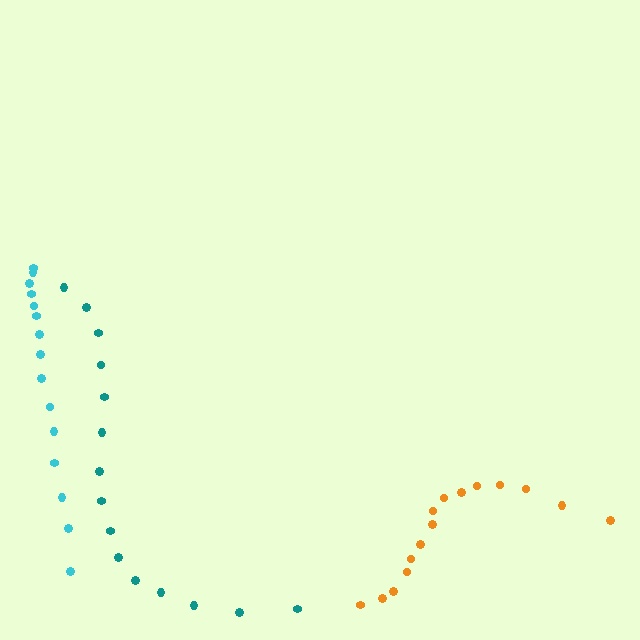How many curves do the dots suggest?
There are 3 distinct paths.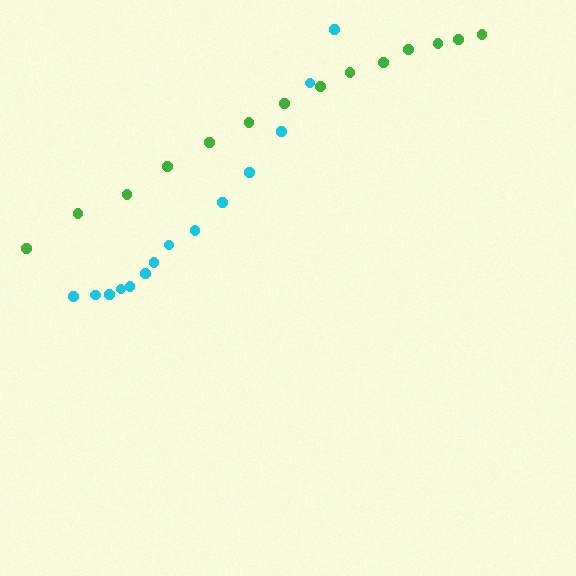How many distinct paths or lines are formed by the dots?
There are 2 distinct paths.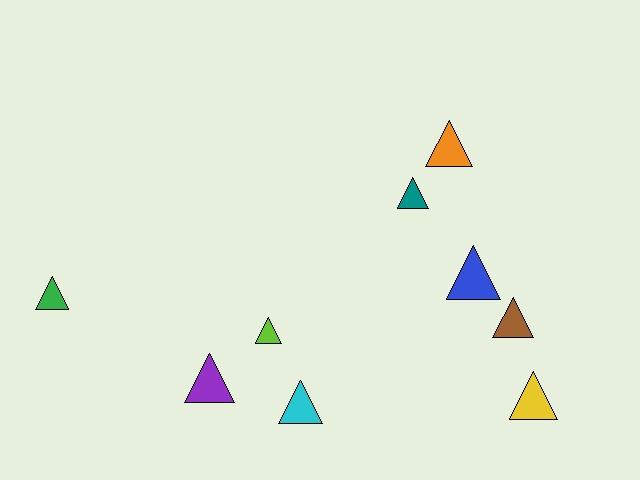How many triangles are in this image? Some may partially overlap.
There are 9 triangles.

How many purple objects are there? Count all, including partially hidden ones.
There is 1 purple object.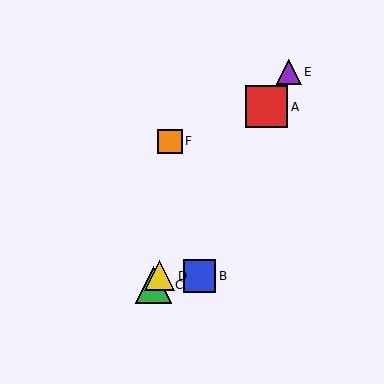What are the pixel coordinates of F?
Object F is at (170, 141).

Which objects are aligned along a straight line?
Objects A, C, D, E are aligned along a straight line.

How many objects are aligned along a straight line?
4 objects (A, C, D, E) are aligned along a straight line.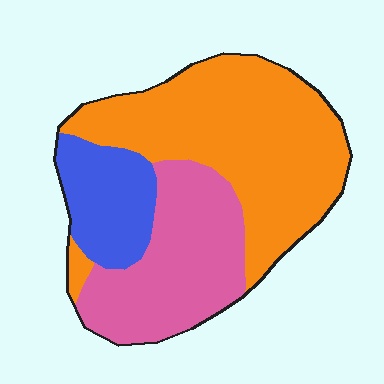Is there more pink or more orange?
Orange.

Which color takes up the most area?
Orange, at roughly 50%.